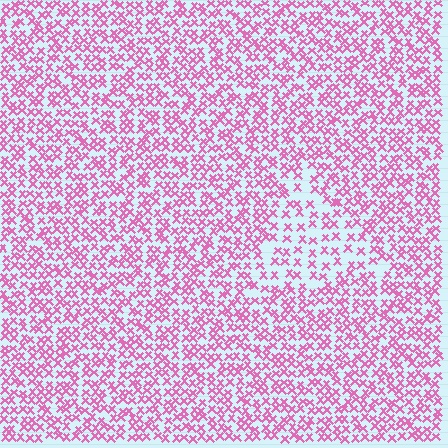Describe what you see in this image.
The image contains small pink elements arranged at two different densities. A triangle-shaped region is visible where the elements are less densely packed than the surrounding area.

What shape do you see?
I see a triangle.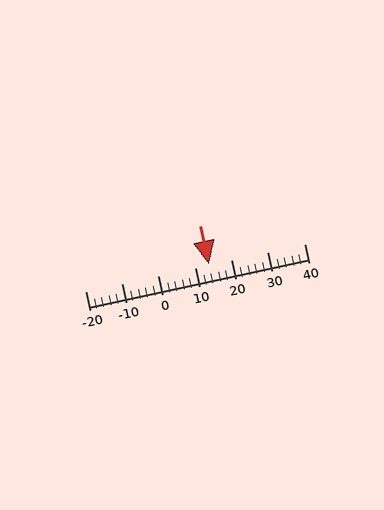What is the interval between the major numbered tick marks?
The major tick marks are spaced 10 units apart.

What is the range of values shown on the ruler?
The ruler shows values from -20 to 40.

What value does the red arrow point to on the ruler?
The red arrow points to approximately 14.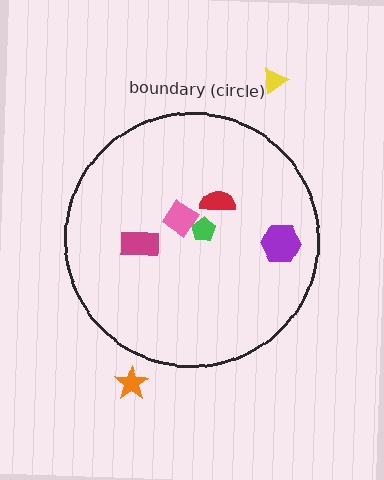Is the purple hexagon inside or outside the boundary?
Inside.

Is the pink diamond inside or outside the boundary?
Inside.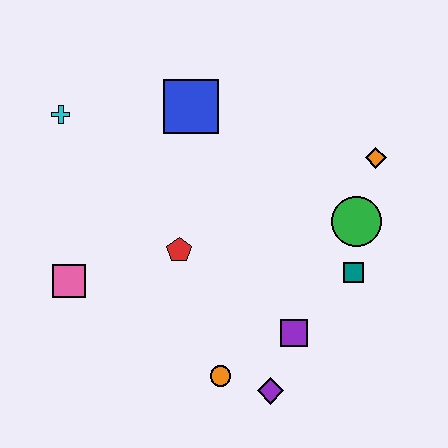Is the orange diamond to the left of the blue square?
No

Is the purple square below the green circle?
Yes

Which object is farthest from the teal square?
The cyan cross is farthest from the teal square.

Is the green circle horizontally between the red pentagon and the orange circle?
No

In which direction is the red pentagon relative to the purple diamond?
The red pentagon is above the purple diamond.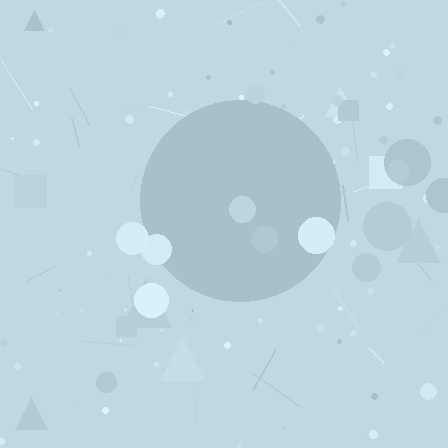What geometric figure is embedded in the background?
A circle is embedded in the background.